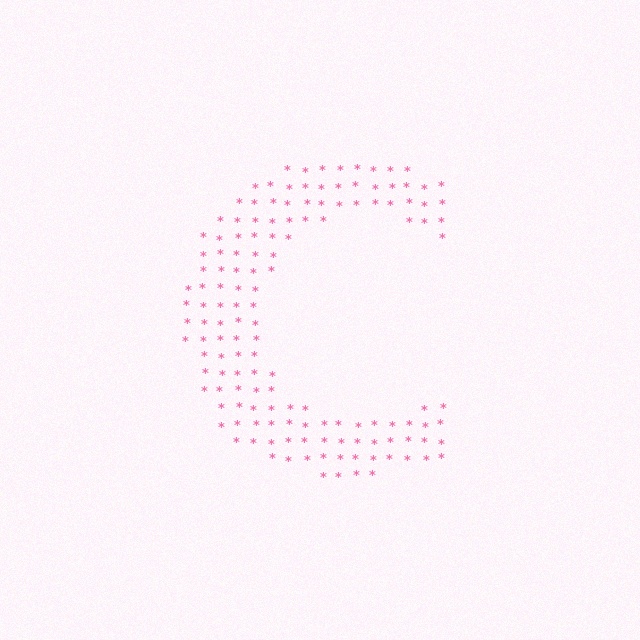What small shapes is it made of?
It is made of small asterisks.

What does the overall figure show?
The overall figure shows the letter C.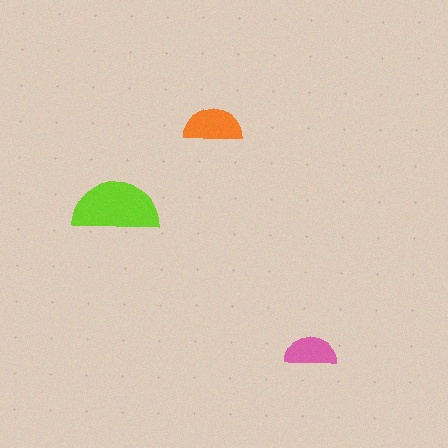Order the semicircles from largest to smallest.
the lime one, the orange one, the pink one.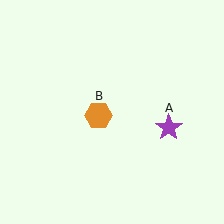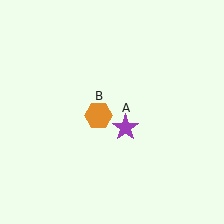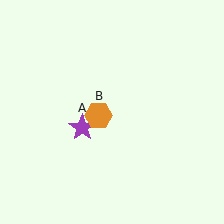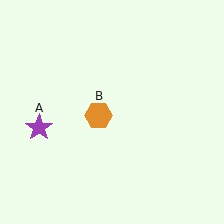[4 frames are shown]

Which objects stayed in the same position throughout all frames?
Orange hexagon (object B) remained stationary.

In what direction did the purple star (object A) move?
The purple star (object A) moved left.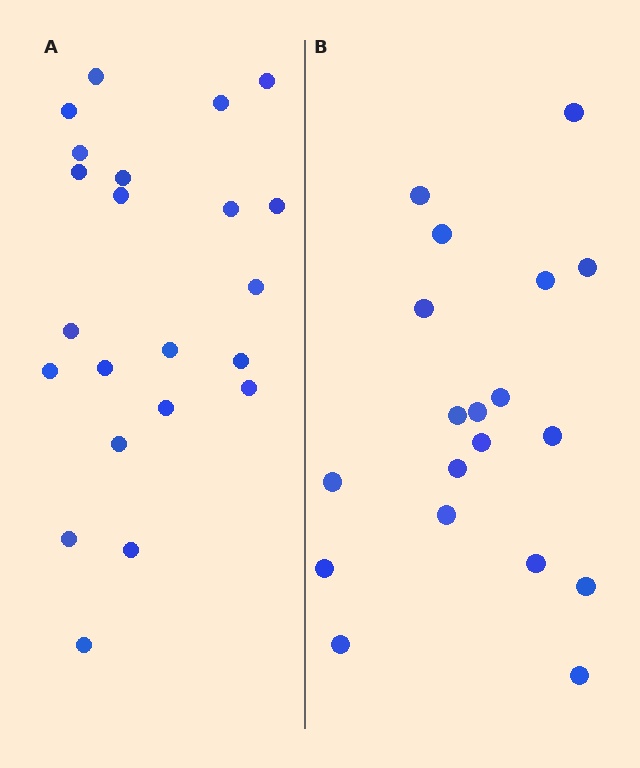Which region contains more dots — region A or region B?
Region A (the left region) has more dots.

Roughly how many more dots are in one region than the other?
Region A has just a few more — roughly 2 or 3 more dots than region B.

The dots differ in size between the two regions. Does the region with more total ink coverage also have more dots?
No. Region B has more total ink coverage because its dots are larger, but region A actually contains more individual dots. Total area can be misleading — the number of items is what matters here.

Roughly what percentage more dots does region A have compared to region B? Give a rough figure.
About 15% more.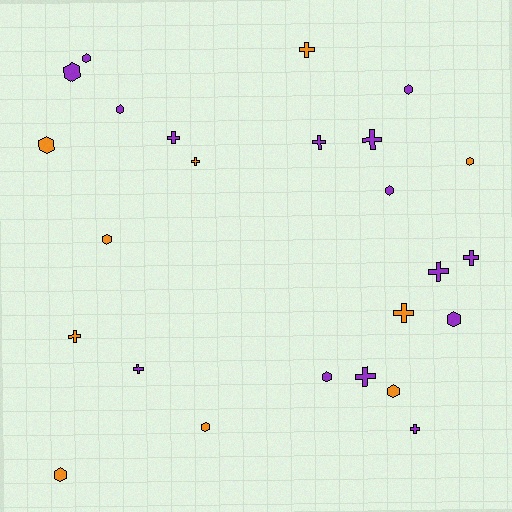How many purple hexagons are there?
There are 7 purple hexagons.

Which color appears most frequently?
Purple, with 15 objects.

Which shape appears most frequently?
Hexagon, with 13 objects.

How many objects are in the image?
There are 25 objects.